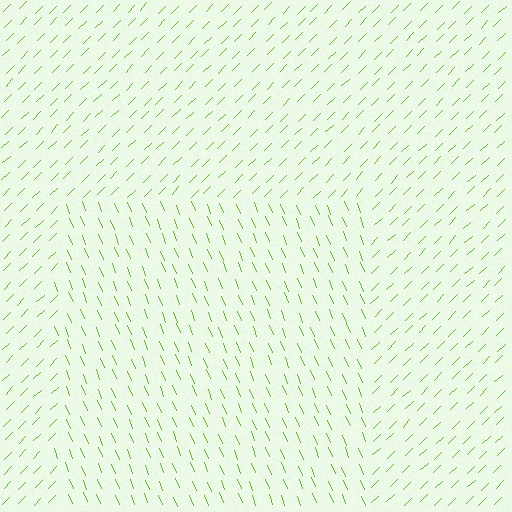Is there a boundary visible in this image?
Yes, there is a texture boundary formed by a change in line orientation.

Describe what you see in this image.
The image is filled with small lime line segments. A rectangle region in the image has lines oriented differently from the surrounding lines, creating a visible texture boundary.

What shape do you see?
I see a rectangle.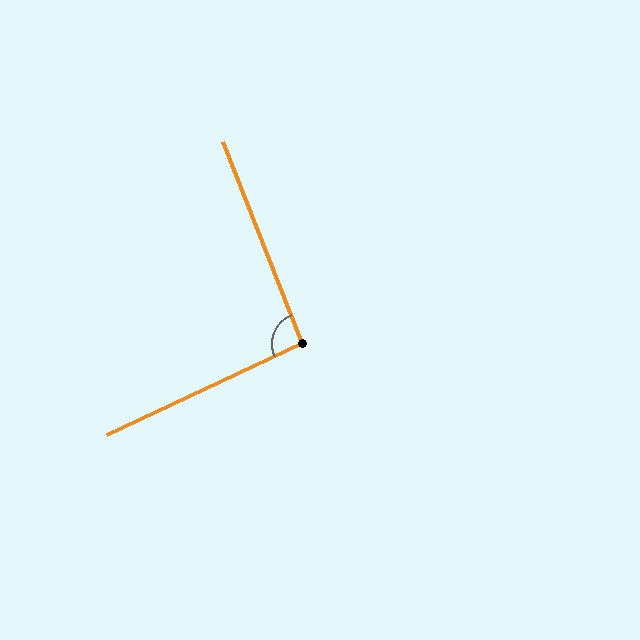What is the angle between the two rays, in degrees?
Approximately 94 degrees.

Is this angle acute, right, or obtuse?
It is approximately a right angle.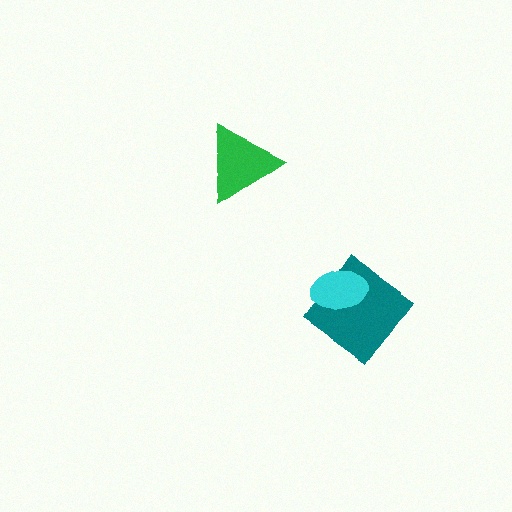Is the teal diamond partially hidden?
Yes, it is partially covered by another shape.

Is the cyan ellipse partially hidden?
No, no other shape covers it.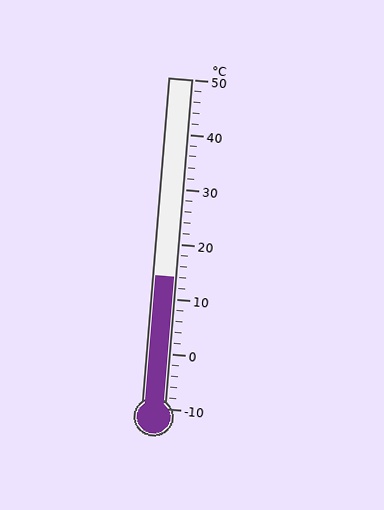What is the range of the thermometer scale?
The thermometer scale ranges from -10°C to 50°C.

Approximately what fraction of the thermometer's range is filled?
The thermometer is filled to approximately 40% of its range.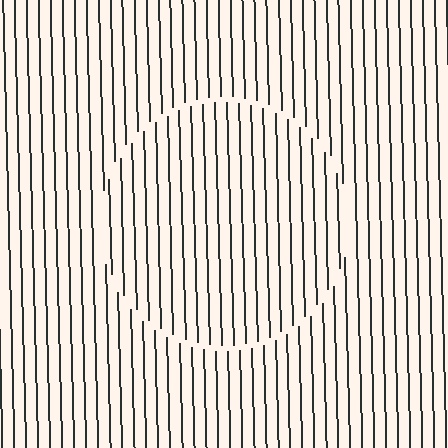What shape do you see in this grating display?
An illusory circle. The interior of the shape contains the same grating, shifted by half a period — the contour is defined by the phase discontinuity where line-ends from the inner and outer gratings abut.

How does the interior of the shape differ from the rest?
The interior of the shape contains the same grating, shifted by half a period — the contour is defined by the phase discontinuity where line-ends from the inner and outer gratings abut.